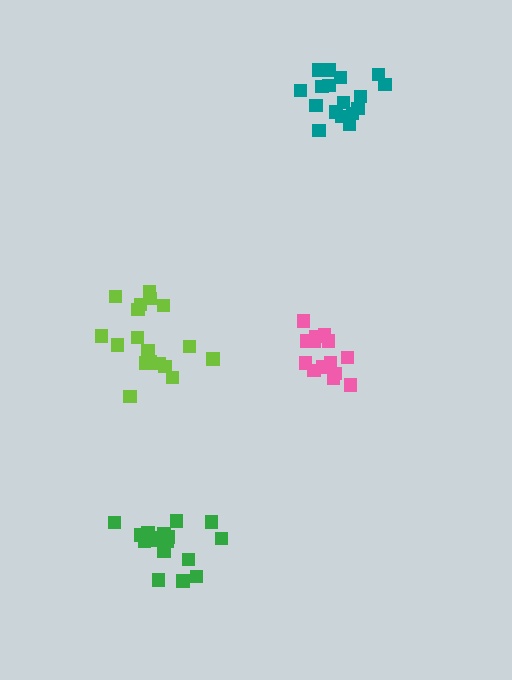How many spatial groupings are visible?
There are 4 spatial groupings.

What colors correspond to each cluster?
The clusters are colored: pink, lime, green, teal.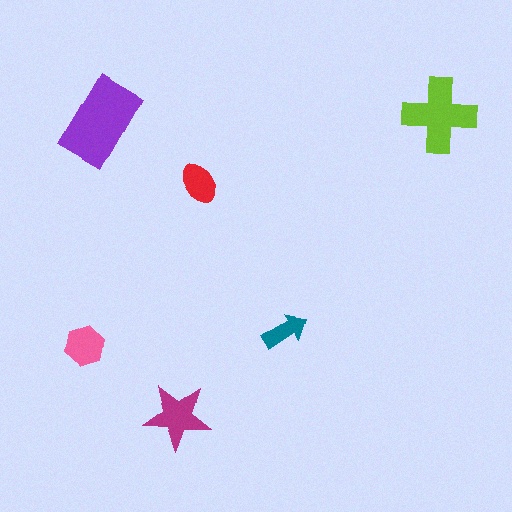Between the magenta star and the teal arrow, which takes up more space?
The magenta star.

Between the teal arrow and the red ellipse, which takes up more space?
The red ellipse.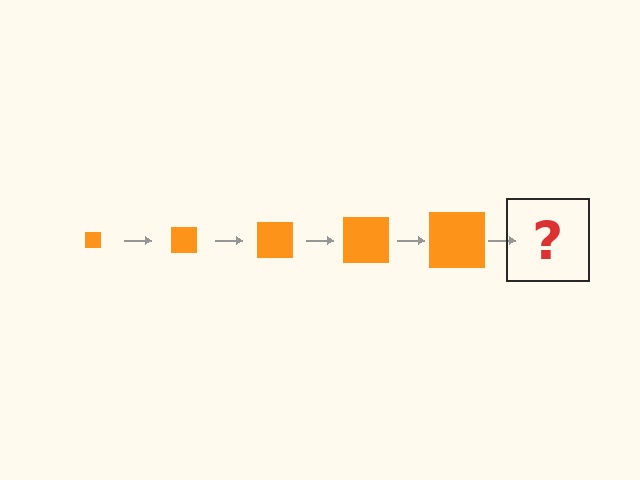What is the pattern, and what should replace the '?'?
The pattern is that the square gets progressively larger each step. The '?' should be an orange square, larger than the previous one.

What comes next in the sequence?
The next element should be an orange square, larger than the previous one.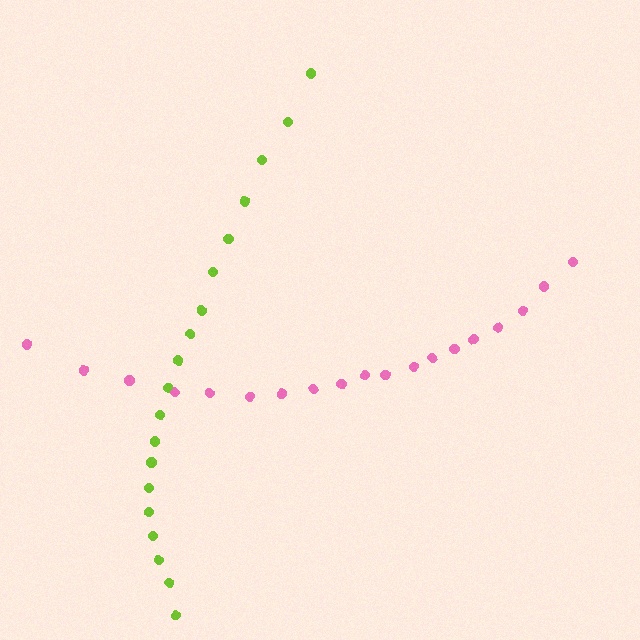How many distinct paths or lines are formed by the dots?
There are 2 distinct paths.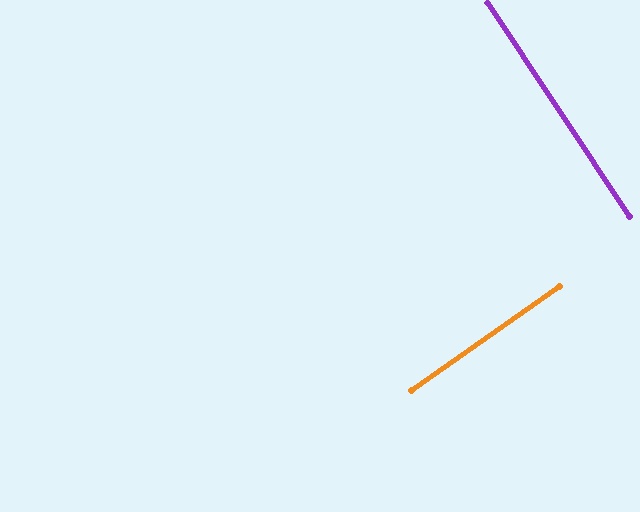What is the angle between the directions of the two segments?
Approximately 88 degrees.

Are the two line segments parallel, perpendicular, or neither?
Perpendicular — they meet at approximately 88°.